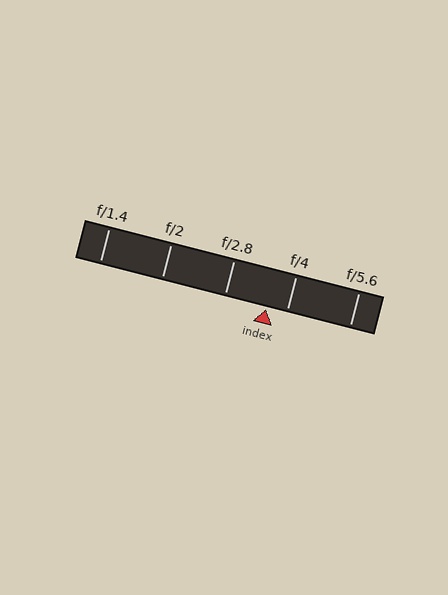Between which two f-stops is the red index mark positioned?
The index mark is between f/2.8 and f/4.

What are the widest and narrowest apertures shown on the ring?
The widest aperture shown is f/1.4 and the narrowest is f/5.6.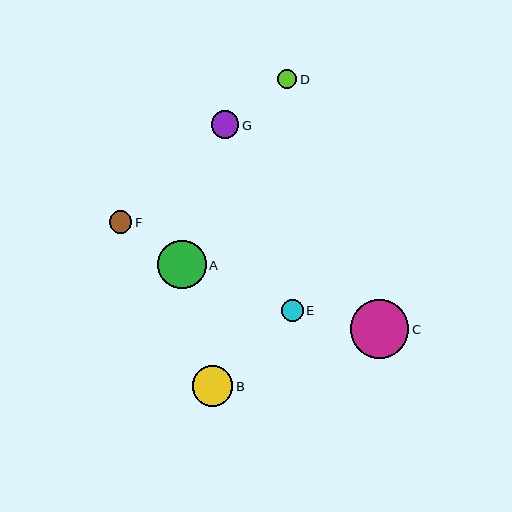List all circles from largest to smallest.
From largest to smallest: C, A, B, G, F, E, D.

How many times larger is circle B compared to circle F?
Circle B is approximately 1.8 times the size of circle F.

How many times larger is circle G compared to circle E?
Circle G is approximately 1.3 times the size of circle E.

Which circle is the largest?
Circle C is the largest with a size of approximately 58 pixels.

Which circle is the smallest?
Circle D is the smallest with a size of approximately 19 pixels.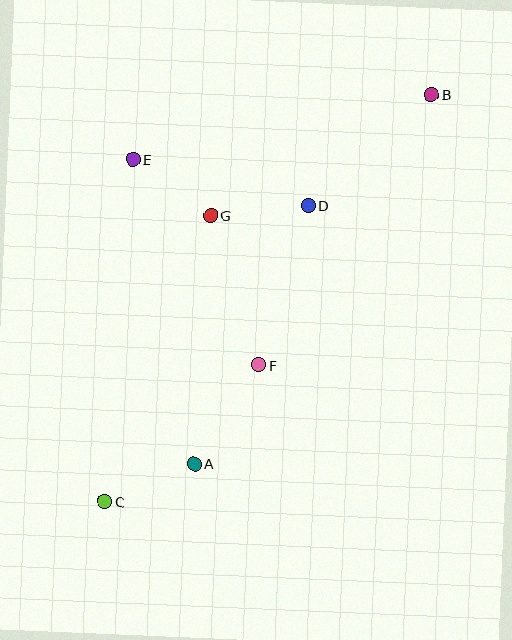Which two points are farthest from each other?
Points B and C are farthest from each other.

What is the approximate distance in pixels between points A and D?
The distance between A and D is approximately 283 pixels.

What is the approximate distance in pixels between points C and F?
The distance between C and F is approximately 206 pixels.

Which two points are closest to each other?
Points E and G are closest to each other.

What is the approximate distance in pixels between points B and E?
The distance between B and E is approximately 306 pixels.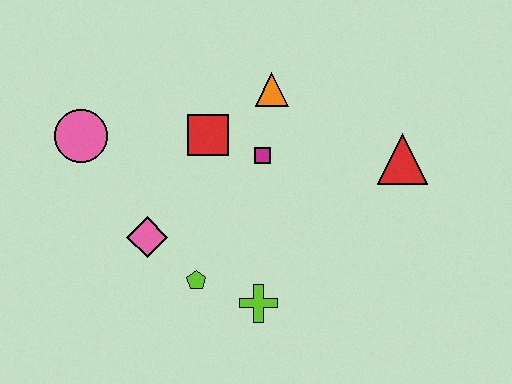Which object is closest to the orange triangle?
The magenta square is closest to the orange triangle.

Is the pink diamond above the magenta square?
No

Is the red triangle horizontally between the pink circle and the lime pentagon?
No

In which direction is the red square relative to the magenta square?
The red square is to the left of the magenta square.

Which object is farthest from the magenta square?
The pink circle is farthest from the magenta square.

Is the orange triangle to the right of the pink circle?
Yes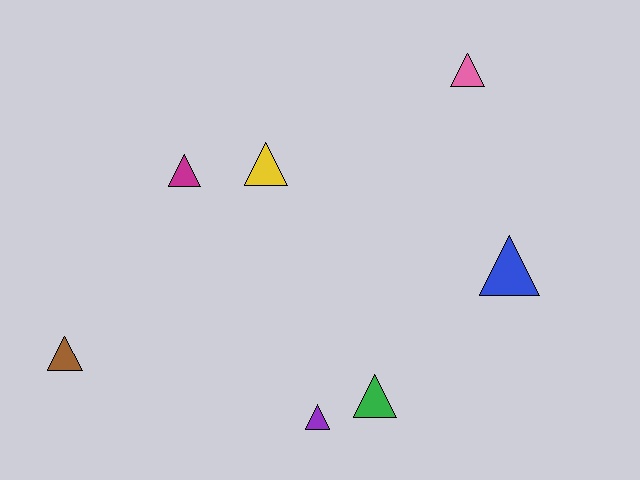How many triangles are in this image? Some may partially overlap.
There are 7 triangles.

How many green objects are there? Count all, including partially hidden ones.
There is 1 green object.